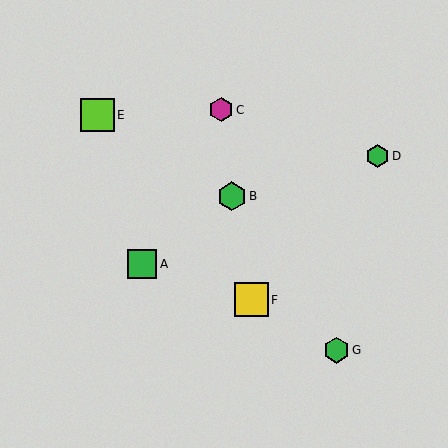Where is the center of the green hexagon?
The center of the green hexagon is at (336, 350).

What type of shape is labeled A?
Shape A is a green square.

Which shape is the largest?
The yellow square (labeled F) is the largest.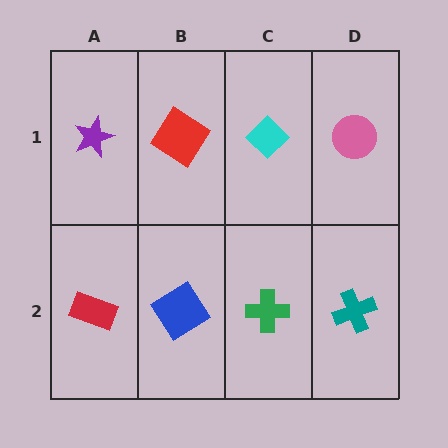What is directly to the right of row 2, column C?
A teal cross.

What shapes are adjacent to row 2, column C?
A cyan diamond (row 1, column C), a blue diamond (row 2, column B), a teal cross (row 2, column D).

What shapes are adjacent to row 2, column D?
A pink circle (row 1, column D), a green cross (row 2, column C).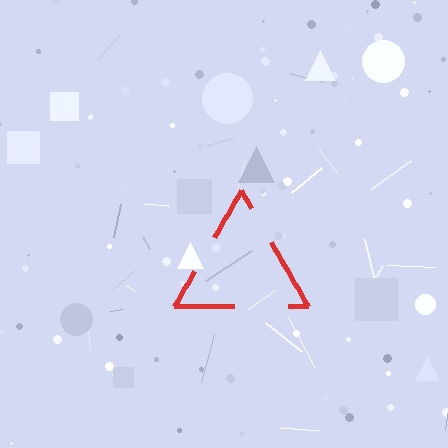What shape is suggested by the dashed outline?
The dashed outline suggests a triangle.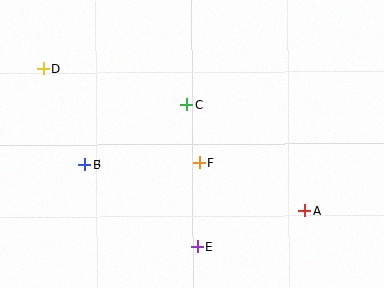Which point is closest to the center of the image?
Point F at (199, 163) is closest to the center.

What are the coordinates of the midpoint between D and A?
The midpoint between D and A is at (174, 140).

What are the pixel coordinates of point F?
Point F is at (199, 163).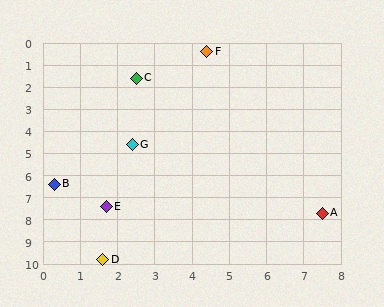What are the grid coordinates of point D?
Point D is at approximately (1.6, 9.8).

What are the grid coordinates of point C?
Point C is at approximately (2.5, 1.6).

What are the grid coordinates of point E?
Point E is at approximately (1.7, 7.4).